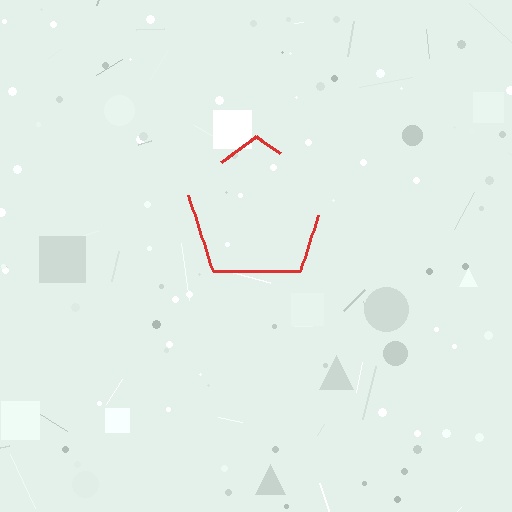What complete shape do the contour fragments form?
The contour fragments form a pentagon.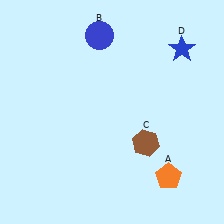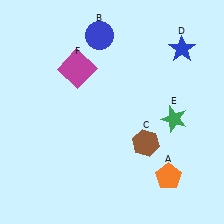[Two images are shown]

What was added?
A green star (E), a magenta square (F) were added in Image 2.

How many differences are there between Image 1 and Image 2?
There are 2 differences between the two images.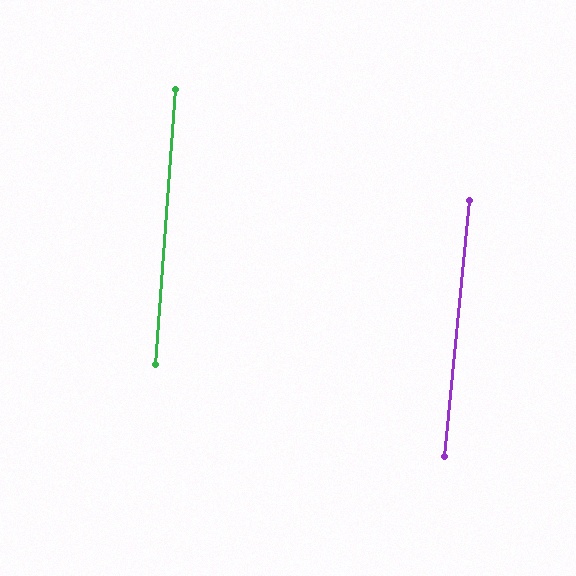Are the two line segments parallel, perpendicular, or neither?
Parallel — their directions differ by only 1.5°.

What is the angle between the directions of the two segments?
Approximately 1 degree.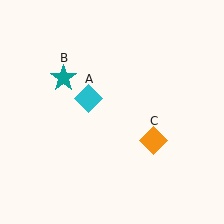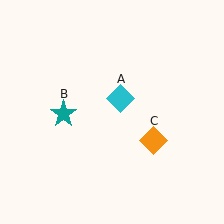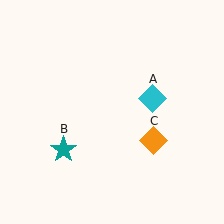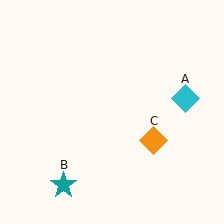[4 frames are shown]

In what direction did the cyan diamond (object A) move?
The cyan diamond (object A) moved right.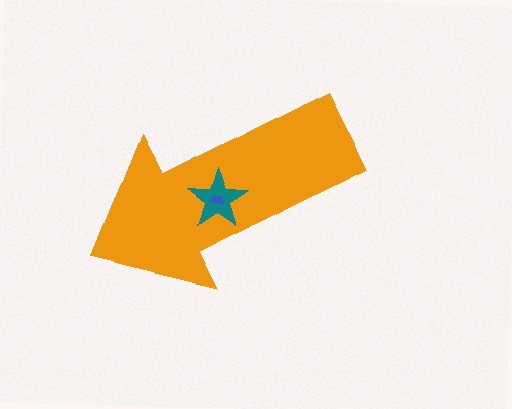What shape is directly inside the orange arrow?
The teal star.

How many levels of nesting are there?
3.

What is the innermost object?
The blue semicircle.